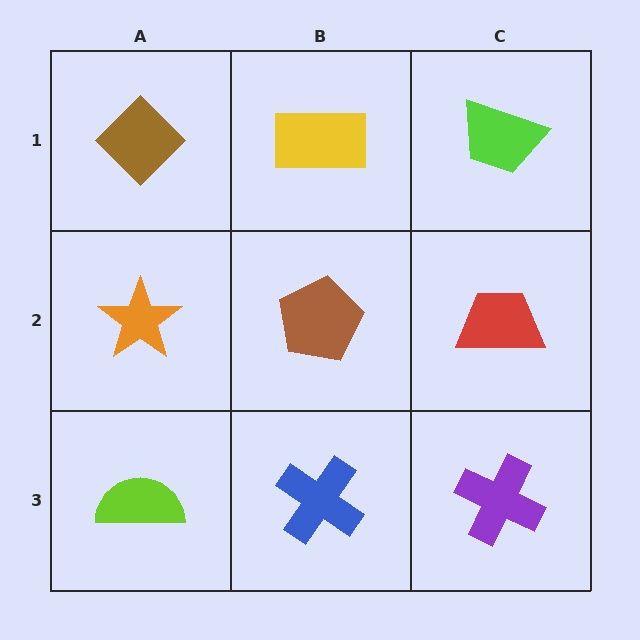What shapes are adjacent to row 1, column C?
A red trapezoid (row 2, column C), a yellow rectangle (row 1, column B).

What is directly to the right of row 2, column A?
A brown pentagon.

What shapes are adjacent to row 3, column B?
A brown pentagon (row 2, column B), a lime semicircle (row 3, column A), a purple cross (row 3, column C).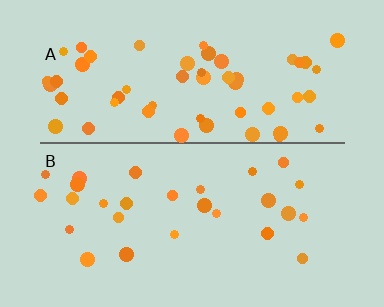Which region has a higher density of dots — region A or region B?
A (the top).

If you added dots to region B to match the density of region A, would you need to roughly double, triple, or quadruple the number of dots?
Approximately double.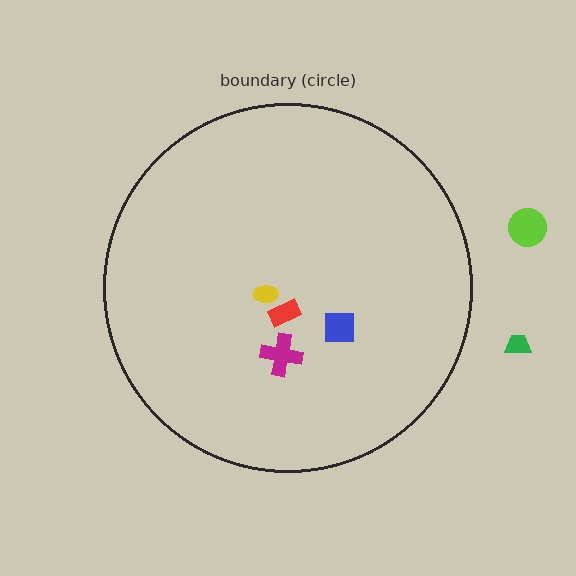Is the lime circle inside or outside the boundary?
Outside.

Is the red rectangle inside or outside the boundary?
Inside.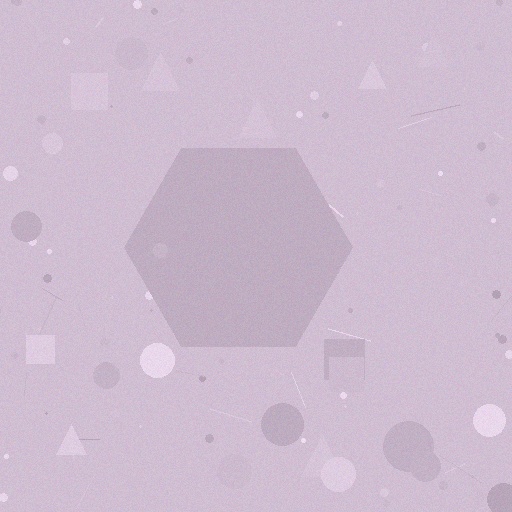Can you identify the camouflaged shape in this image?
The camouflaged shape is a hexagon.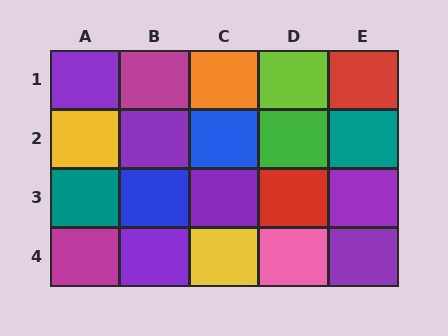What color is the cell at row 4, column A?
Magenta.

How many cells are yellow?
2 cells are yellow.